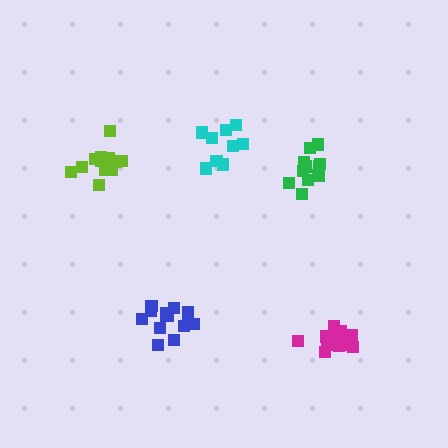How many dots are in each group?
Group 1: 12 dots, Group 2: 15 dots, Group 3: 14 dots, Group 4: 14 dots, Group 5: 9 dots (64 total).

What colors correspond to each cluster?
The clusters are colored: green, blue, lime, magenta, cyan.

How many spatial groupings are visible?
There are 5 spatial groupings.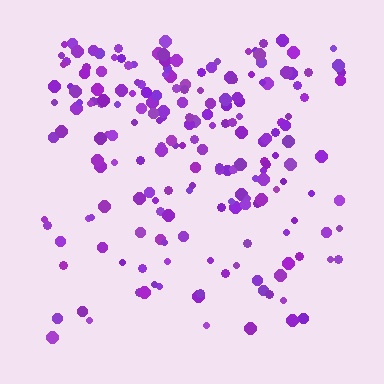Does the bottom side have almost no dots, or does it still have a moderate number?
Still a moderate number, just noticeably fewer than the top.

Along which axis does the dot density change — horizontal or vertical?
Vertical.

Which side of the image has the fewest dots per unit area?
The bottom.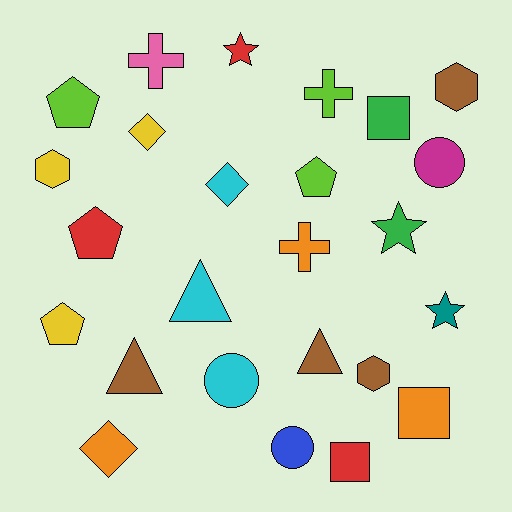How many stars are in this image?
There are 3 stars.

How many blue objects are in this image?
There is 1 blue object.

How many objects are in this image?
There are 25 objects.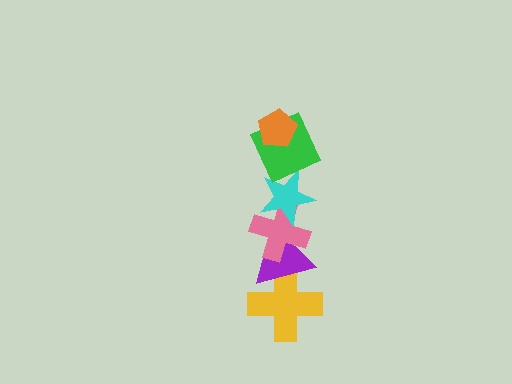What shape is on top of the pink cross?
The cyan star is on top of the pink cross.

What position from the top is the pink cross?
The pink cross is 4th from the top.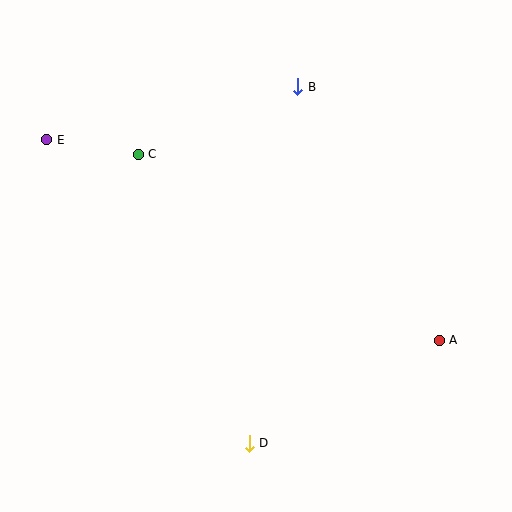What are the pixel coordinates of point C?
Point C is at (138, 154).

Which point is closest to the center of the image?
Point C at (138, 154) is closest to the center.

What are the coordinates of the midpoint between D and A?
The midpoint between D and A is at (344, 392).